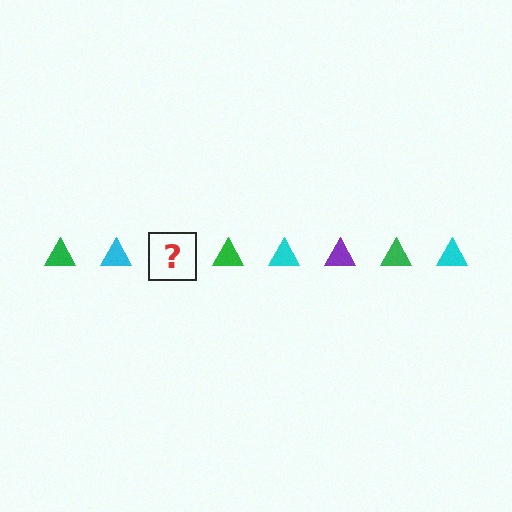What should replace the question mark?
The question mark should be replaced with a purple triangle.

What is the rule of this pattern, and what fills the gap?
The rule is that the pattern cycles through green, cyan, purple triangles. The gap should be filled with a purple triangle.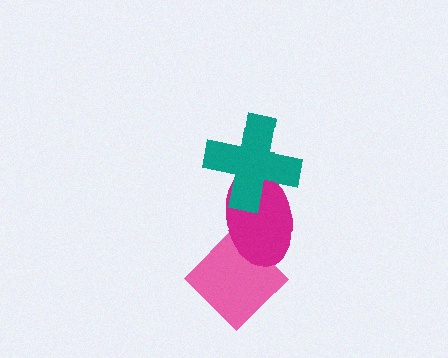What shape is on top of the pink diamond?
The magenta ellipse is on top of the pink diamond.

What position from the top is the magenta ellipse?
The magenta ellipse is 2nd from the top.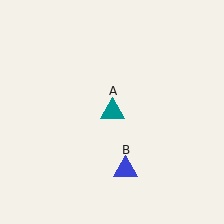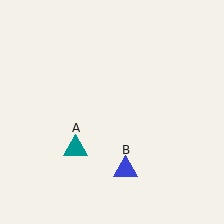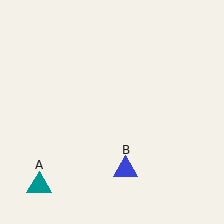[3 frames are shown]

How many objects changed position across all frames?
1 object changed position: teal triangle (object A).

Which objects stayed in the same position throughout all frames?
Blue triangle (object B) remained stationary.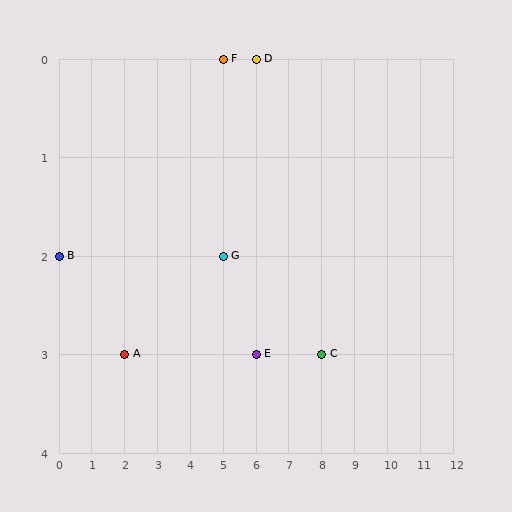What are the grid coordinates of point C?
Point C is at grid coordinates (8, 3).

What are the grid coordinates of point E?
Point E is at grid coordinates (6, 3).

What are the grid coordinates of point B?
Point B is at grid coordinates (0, 2).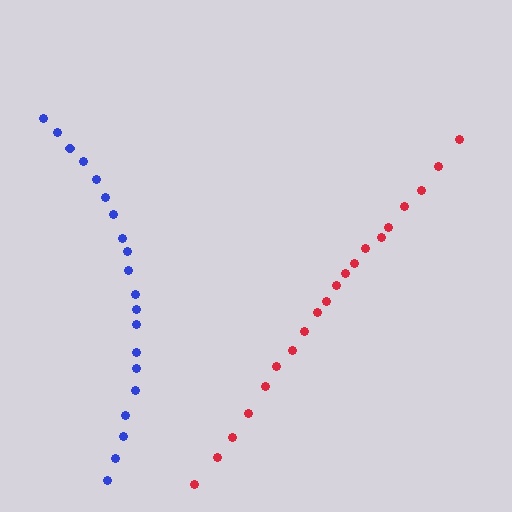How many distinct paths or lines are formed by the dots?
There are 2 distinct paths.